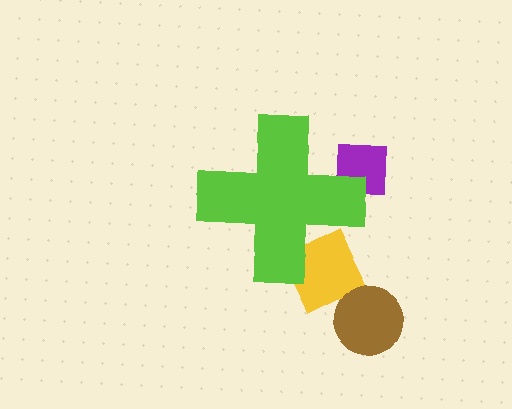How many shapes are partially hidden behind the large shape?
2 shapes are partially hidden.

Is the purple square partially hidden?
Yes, the purple square is partially hidden behind the lime cross.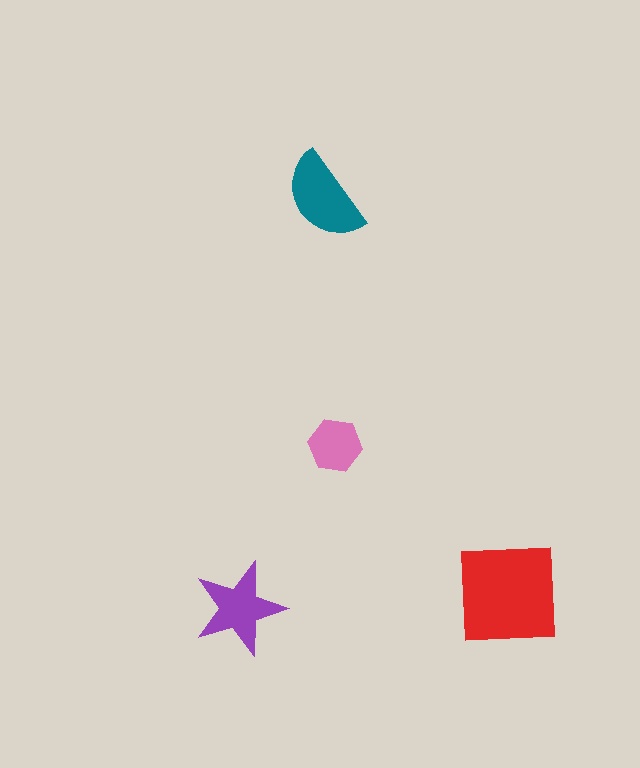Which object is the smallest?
The pink hexagon.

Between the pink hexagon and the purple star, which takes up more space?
The purple star.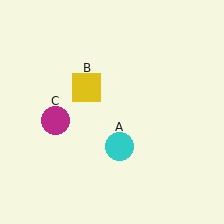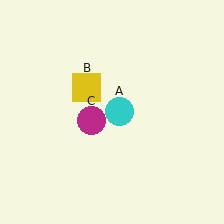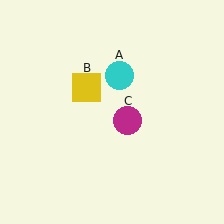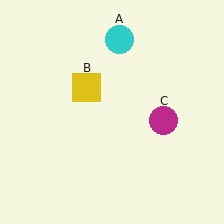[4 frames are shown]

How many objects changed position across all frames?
2 objects changed position: cyan circle (object A), magenta circle (object C).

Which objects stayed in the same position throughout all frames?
Yellow square (object B) remained stationary.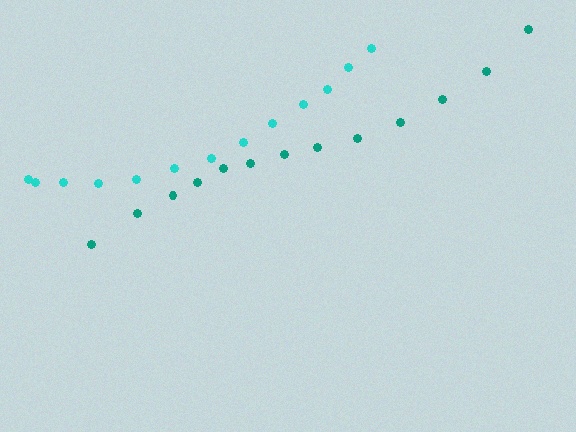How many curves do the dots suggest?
There are 2 distinct paths.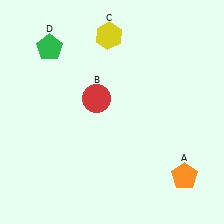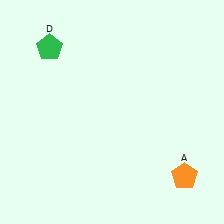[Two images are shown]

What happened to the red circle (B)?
The red circle (B) was removed in Image 2. It was in the top-left area of Image 1.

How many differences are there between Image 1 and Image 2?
There are 2 differences between the two images.